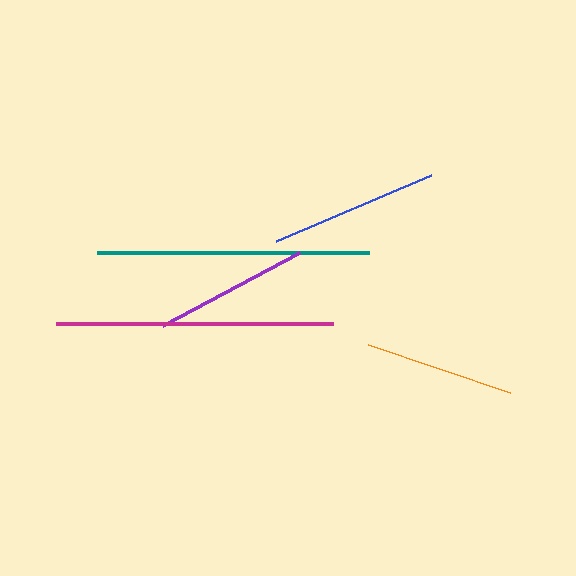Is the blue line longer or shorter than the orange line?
The blue line is longer than the orange line.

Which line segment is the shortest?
The orange line is the shortest at approximately 151 pixels.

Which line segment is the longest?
The magenta line is the longest at approximately 277 pixels.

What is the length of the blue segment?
The blue segment is approximately 168 pixels long.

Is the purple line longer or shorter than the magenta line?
The magenta line is longer than the purple line.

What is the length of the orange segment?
The orange segment is approximately 151 pixels long.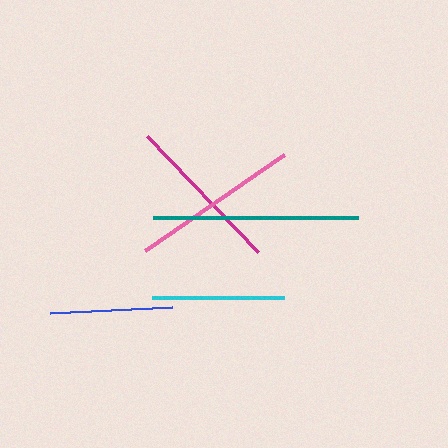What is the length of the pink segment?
The pink segment is approximately 169 pixels long.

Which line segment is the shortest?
The blue line is the shortest at approximately 121 pixels.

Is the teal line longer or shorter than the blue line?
The teal line is longer than the blue line.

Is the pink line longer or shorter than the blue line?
The pink line is longer than the blue line.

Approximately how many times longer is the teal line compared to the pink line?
The teal line is approximately 1.2 times the length of the pink line.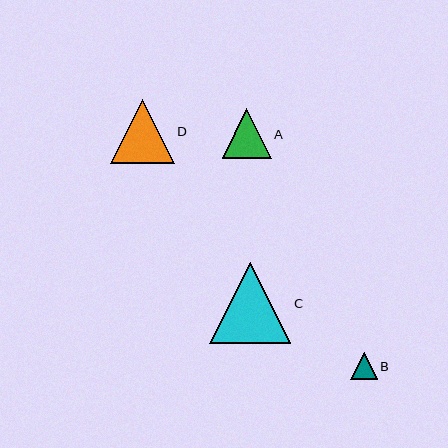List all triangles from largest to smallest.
From largest to smallest: C, D, A, B.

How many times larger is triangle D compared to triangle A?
Triangle D is approximately 1.3 times the size of triangle A.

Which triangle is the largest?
Triangle C is the largest with a size of approximately 81 pixels.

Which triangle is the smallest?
Triangle B is the smallest with a size of approximately 27 pixels.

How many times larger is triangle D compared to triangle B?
Triangle D is approximately 2.4 times the size of triangle B.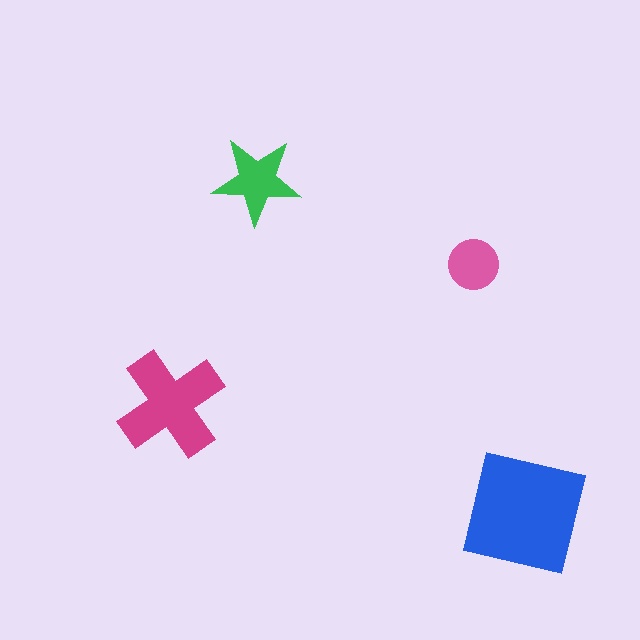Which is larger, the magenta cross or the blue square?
The blue square.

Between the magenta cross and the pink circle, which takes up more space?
The magenta cross.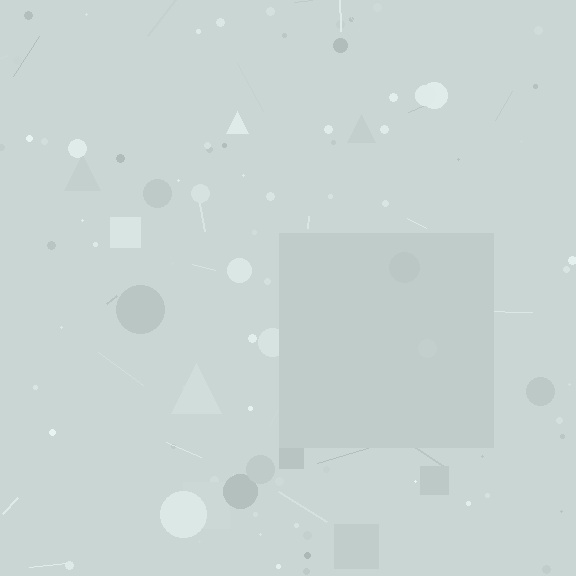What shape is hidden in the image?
A square is hidden in the image.